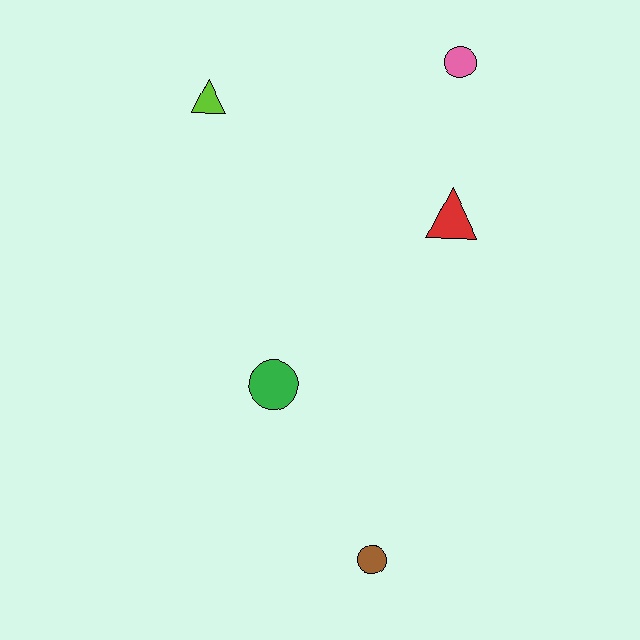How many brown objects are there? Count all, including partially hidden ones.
There is 1 brown object.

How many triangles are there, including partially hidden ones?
There are 2 triangles.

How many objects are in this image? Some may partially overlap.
There are 5 objects.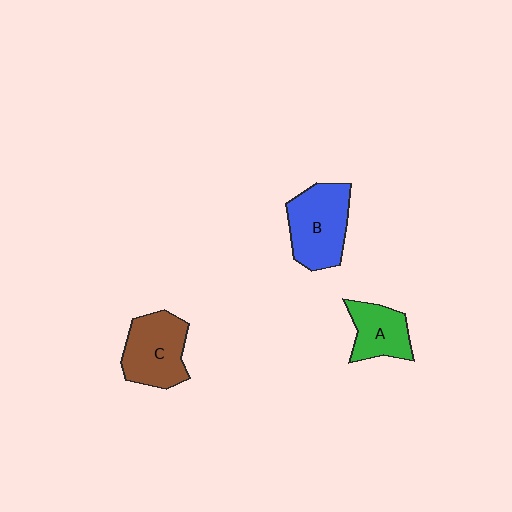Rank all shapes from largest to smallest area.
From largest to smallest: B (blue), C (brown), A (green).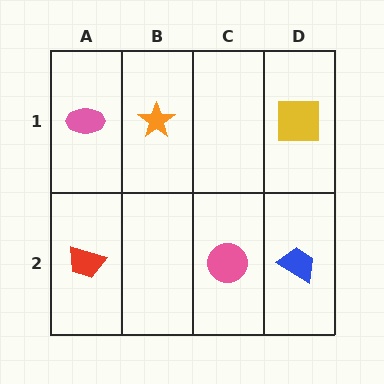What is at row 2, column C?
A pink circle.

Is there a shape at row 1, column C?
No, that cell is empty.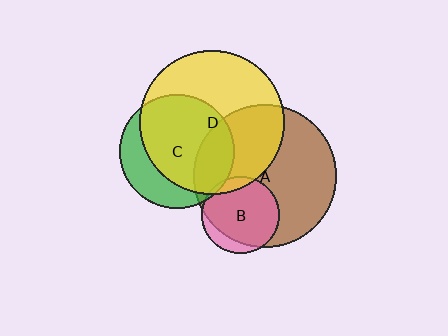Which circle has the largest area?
Circle D (yellow).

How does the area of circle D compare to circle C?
Approximately 1.6 times.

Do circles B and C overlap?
Yes.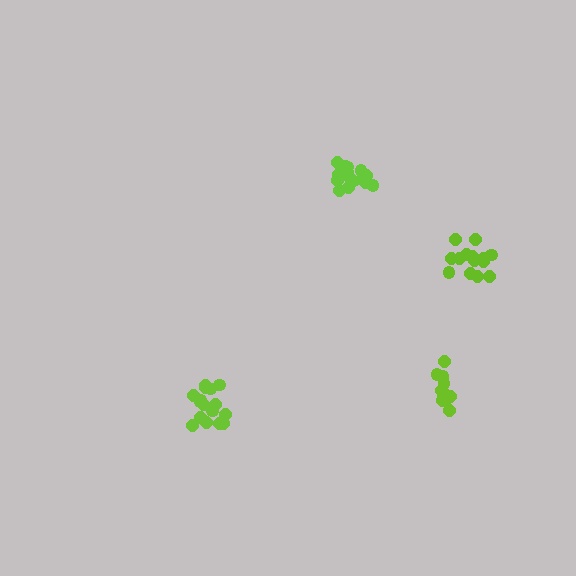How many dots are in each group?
Group 1: 16 dots, Group 2: 12 dots, Group 3: 16 dots, Group 4: 14 dots (58 total).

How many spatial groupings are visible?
There are 4 spatial groupings.